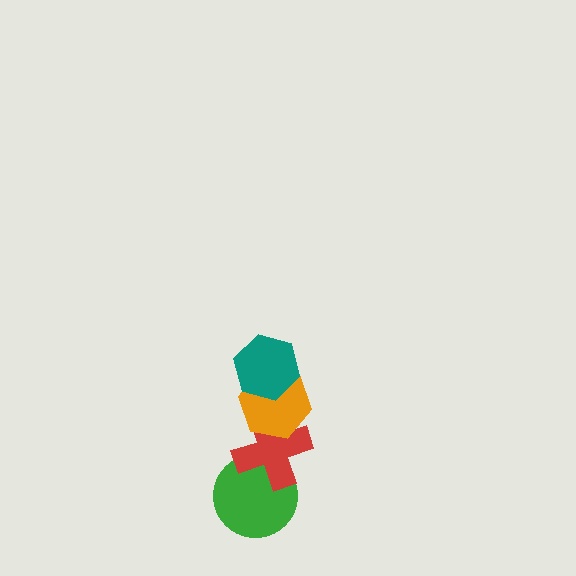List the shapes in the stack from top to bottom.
From top to bottom: the teal hexagon, the orange hexagon, the red cross, the green circle.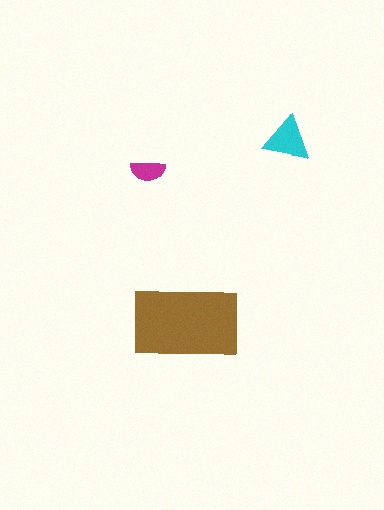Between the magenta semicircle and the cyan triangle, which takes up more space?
The cyan triangle.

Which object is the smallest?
The magenta semicircle.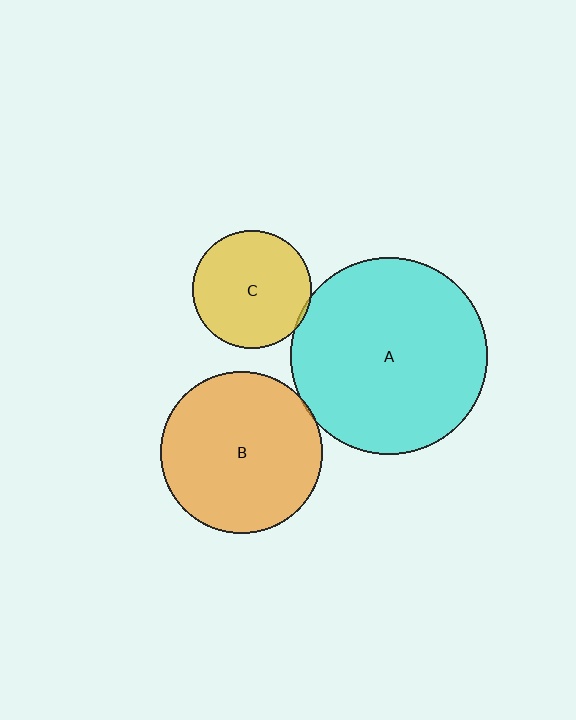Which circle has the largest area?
Circle A (cyan).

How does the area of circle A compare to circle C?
Approximately 2.8 times.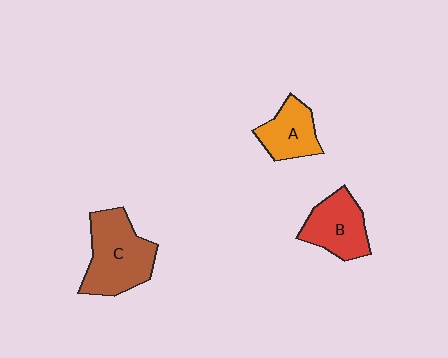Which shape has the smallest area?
Shape A (orange).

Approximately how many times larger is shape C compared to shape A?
Approximately 1.7 times.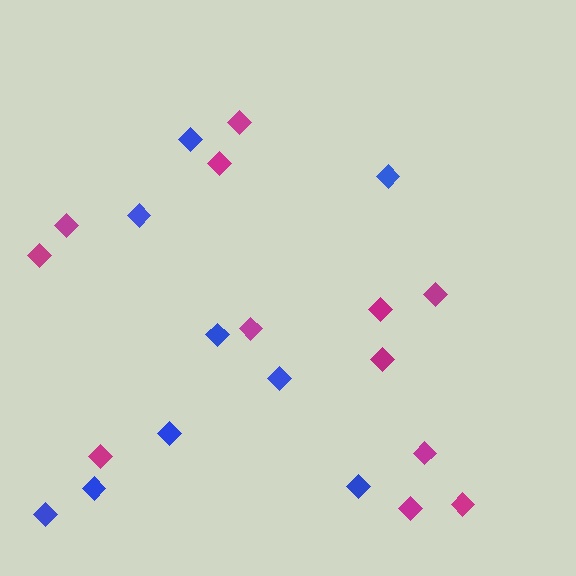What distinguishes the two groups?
There are 2 groups: one group of magenta diamonds (12) and one group of blue diamonds (9).